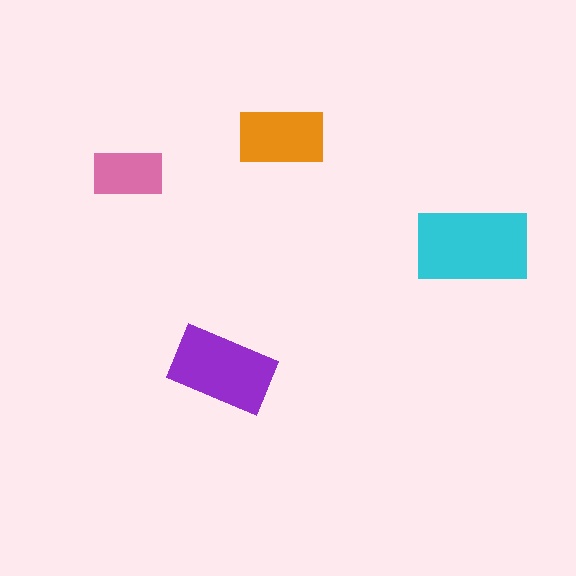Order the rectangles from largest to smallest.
the cyan one, the purple one, the orange one, the pink one.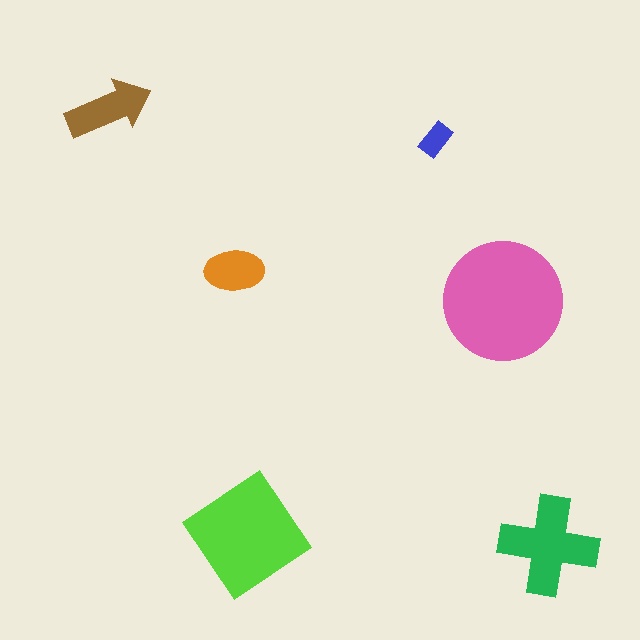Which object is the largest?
The pink circle.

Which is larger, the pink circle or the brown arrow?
The pink circle.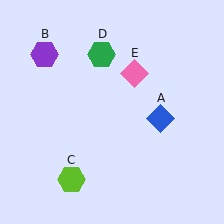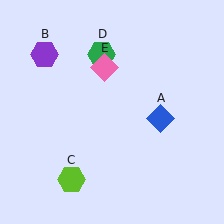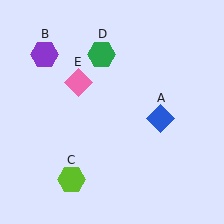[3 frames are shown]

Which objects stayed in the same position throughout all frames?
Blue diamond (object A) and purple hexagon (object B) and lime hexagon (object C) and green hexagon (object D) remained stationary.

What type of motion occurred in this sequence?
The pink diamond (object E) rotated counterclockwise around the center of the scene.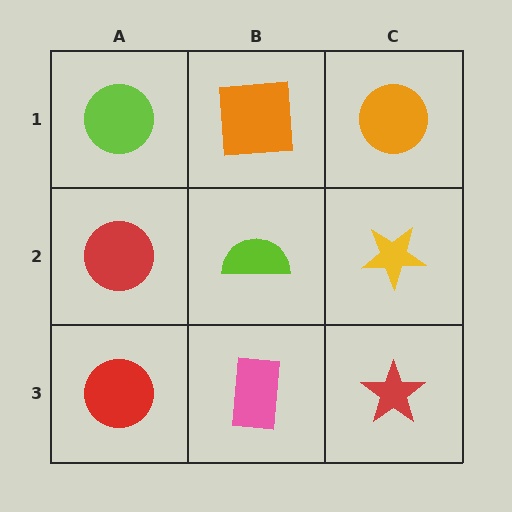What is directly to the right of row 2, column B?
A yellow star.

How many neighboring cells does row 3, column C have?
2.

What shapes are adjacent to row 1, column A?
A red circle (row 2, column A), an orange square (row 1, column B).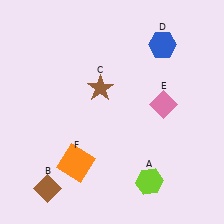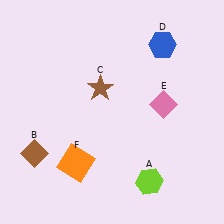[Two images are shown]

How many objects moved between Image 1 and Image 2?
1 object moved between the two images.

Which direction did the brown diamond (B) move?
The brown diamond (B) moved up.